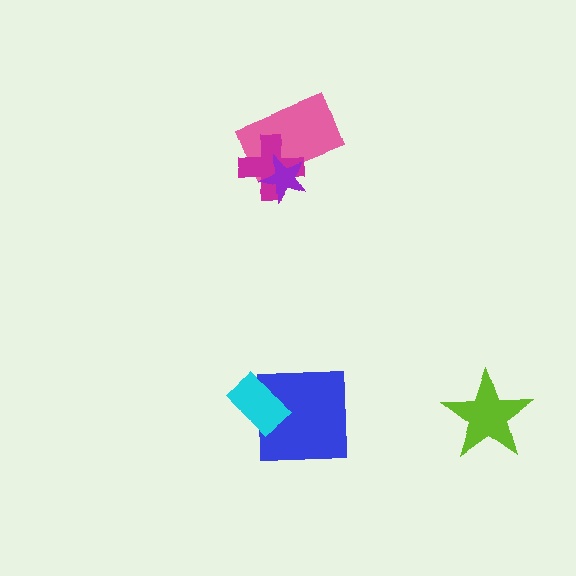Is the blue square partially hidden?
Yes, it is partially covered by another shape.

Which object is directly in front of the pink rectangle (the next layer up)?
The magenta cross is directly in front of the pink rectangle.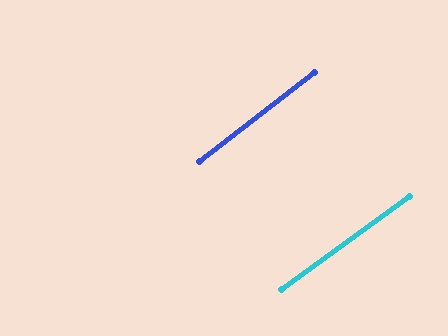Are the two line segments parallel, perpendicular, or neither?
Parallel — their directions differ by only 1.6°.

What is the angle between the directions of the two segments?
Approximately 2 degrees.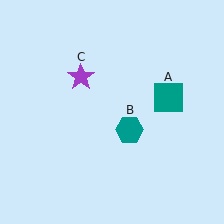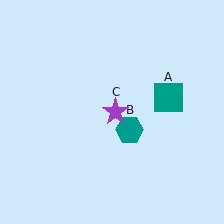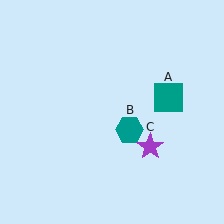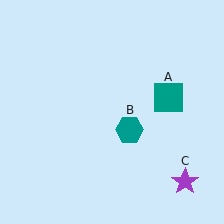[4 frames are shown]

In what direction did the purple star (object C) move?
The purple star (object C) moved down and to the right.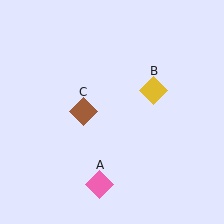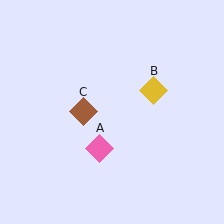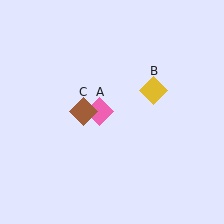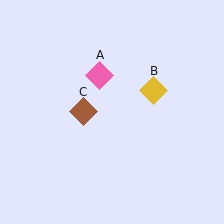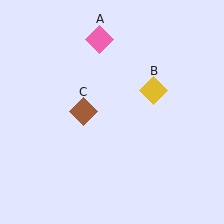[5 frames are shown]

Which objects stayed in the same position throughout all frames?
Yellow diamond (object B) and brown diamond (object C) remained stationary.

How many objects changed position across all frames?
1 object changed position: pink diamond (object A).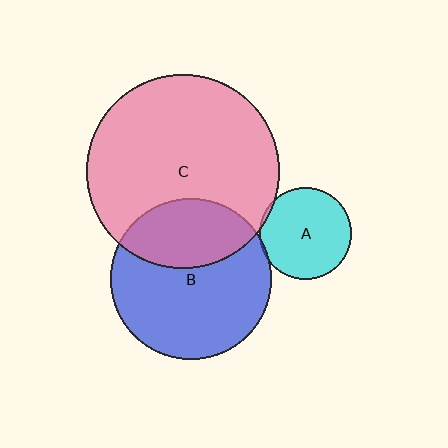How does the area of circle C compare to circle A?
Approximately 4.5 times.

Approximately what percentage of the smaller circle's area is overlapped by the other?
Approximately 5%.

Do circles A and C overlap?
Yes.